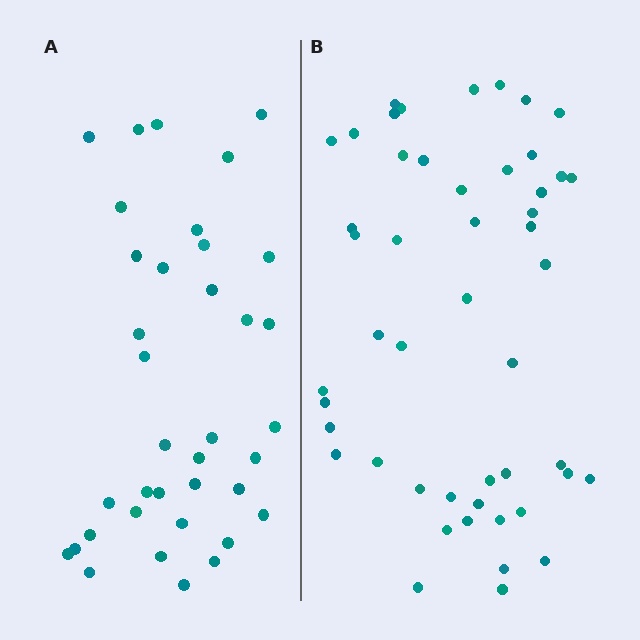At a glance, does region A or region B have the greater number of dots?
Region B (the right region) has more dots.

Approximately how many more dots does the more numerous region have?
Region B has roughly 12 or so more dots than region A.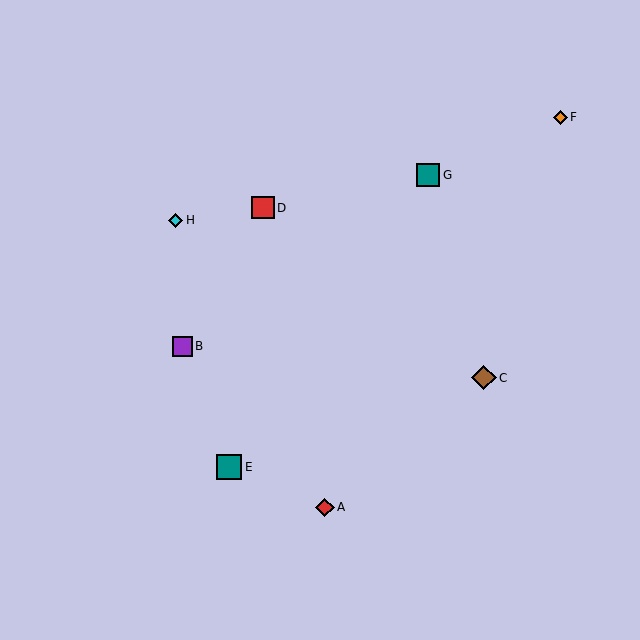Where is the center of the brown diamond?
The center of the brown diamond is at (484, 378).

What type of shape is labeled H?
Shape H is a cyan diamond.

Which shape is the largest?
The teal square (labeled E) is the largest.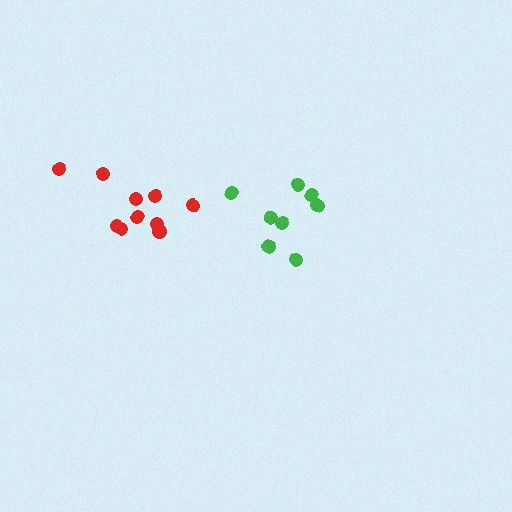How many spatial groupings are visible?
There are 2 spatial groupings.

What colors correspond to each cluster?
The clusters are colored: green, red.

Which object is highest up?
The green cluster is topmost.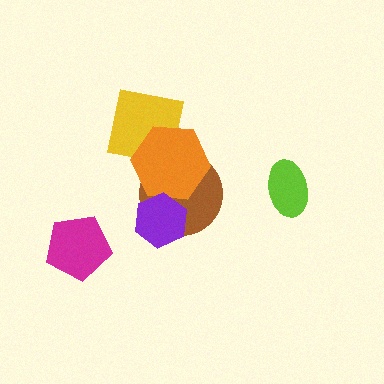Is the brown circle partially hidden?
Yes, it is partially covered by another shape.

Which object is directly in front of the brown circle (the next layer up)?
The yellow square is directly in front of the brown circle.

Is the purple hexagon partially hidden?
No, no other shape covers it.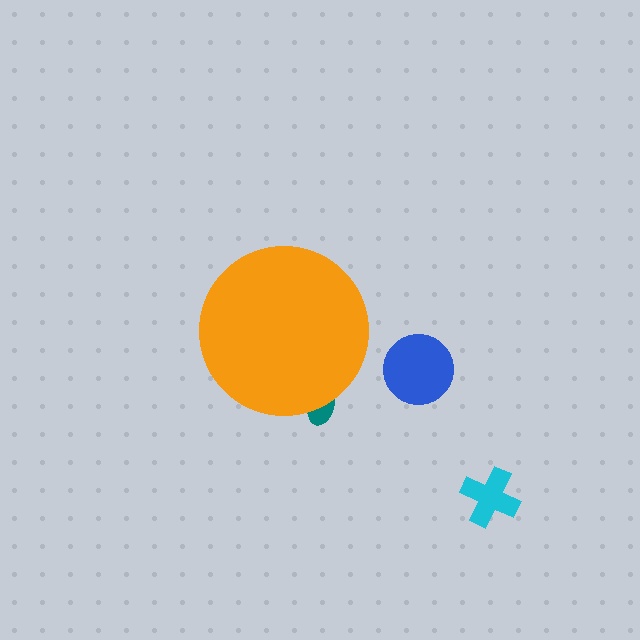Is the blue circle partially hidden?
No, the blue circle is fully visible.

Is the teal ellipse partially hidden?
Yes, the teal ellipse is partially hidden behind the orange circle.